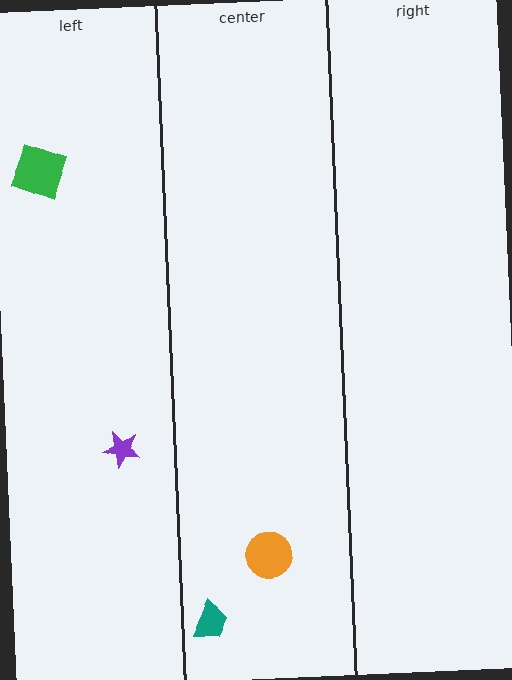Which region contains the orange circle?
The center region.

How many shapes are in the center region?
2.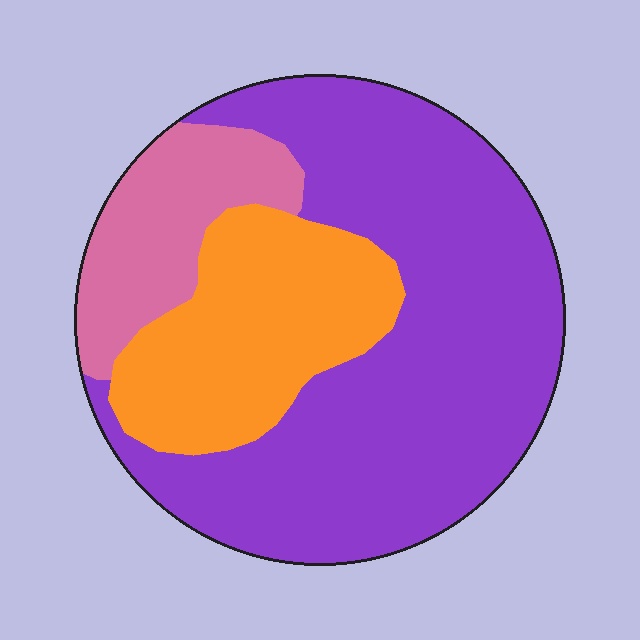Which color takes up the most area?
Purple, at roughly 60%.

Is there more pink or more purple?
Purple.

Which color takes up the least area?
Pink, at roughly 15%.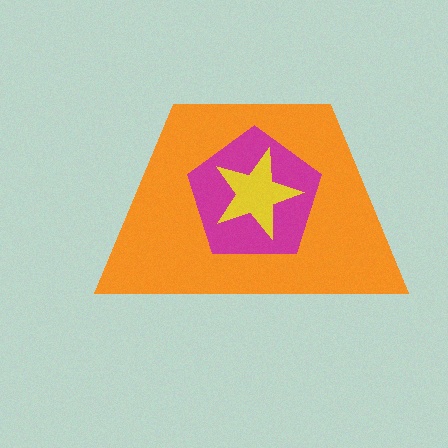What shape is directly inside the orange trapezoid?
The magenta pentagon.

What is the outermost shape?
The orange trapezoid.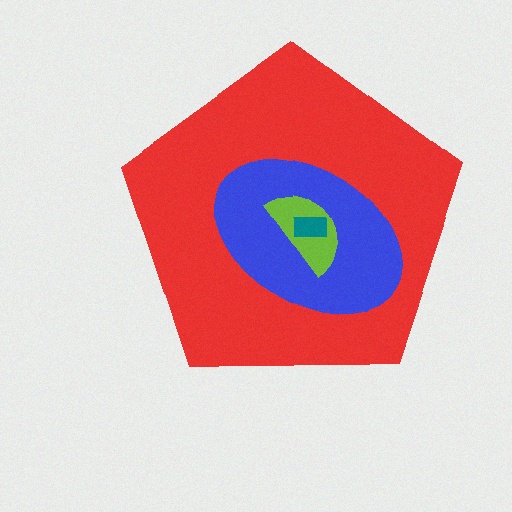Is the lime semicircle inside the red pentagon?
Yes.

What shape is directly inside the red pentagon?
The blue ellipse.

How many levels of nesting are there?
4.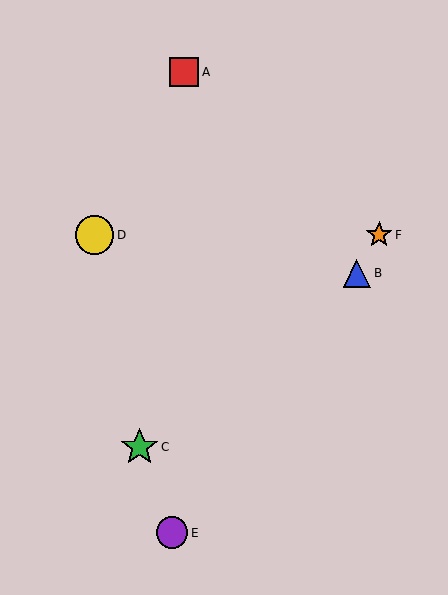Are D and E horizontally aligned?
No, D is at y≈235 and E is at y≈533.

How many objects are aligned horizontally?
2 objects (D, F) are aligned horizontally.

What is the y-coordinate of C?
Object C is at y≈447.